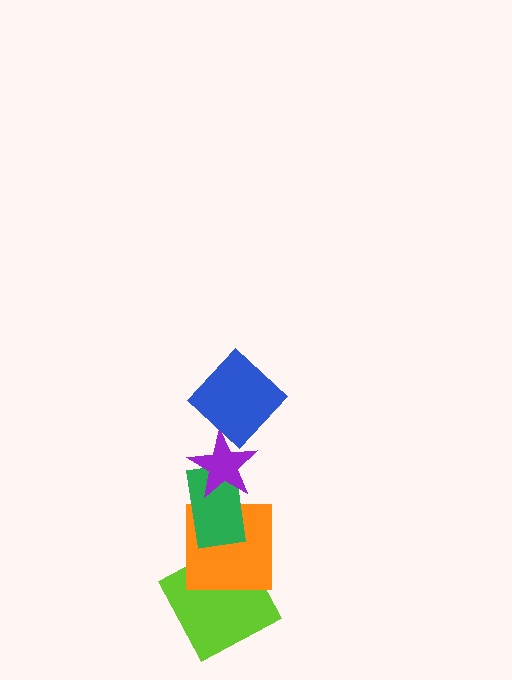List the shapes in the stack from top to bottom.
From top to bottom: the blue diamond, the purple star, the green rectangle, the orange square, the lime square.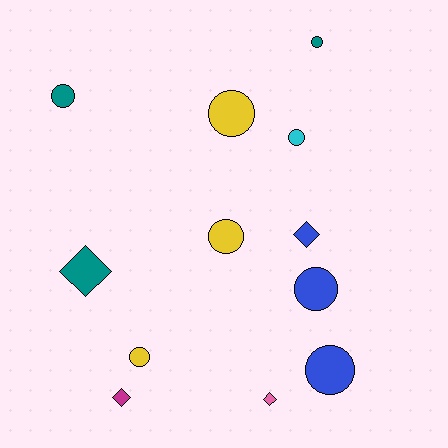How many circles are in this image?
There are 8 circles.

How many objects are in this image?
There are 12 objects.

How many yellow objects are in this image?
There are 3 yellow objects.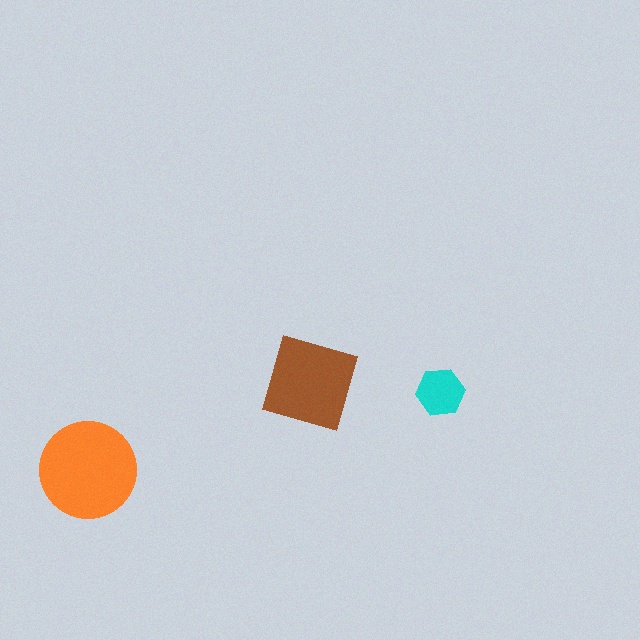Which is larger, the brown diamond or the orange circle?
The orange circle.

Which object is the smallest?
The cyan hexagon.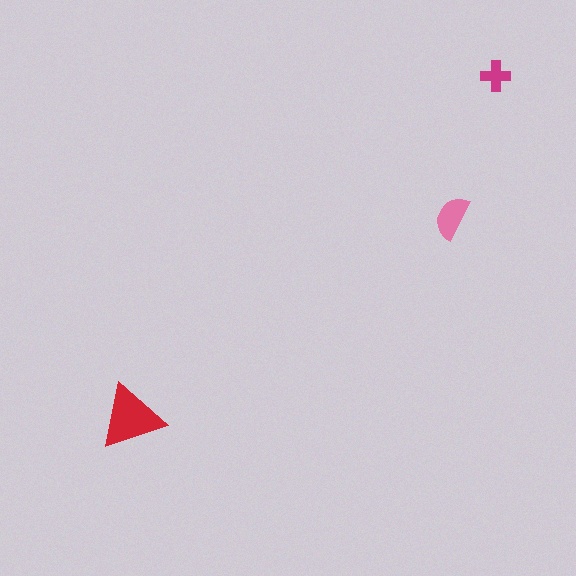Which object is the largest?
The red triangle.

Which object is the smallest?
The magenta cross.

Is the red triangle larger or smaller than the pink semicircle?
Larger.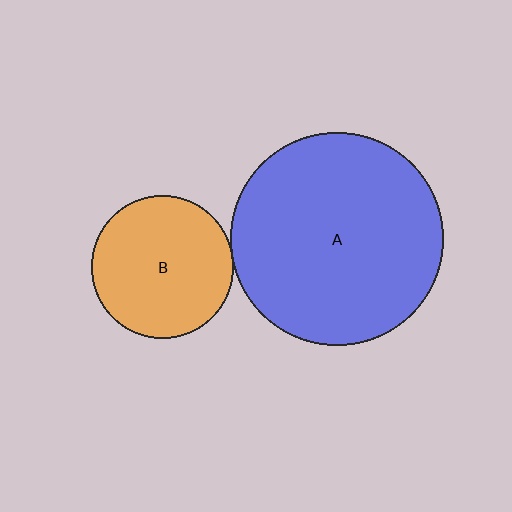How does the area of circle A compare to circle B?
Approximately 2.2 times.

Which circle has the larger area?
Circle A (blue).